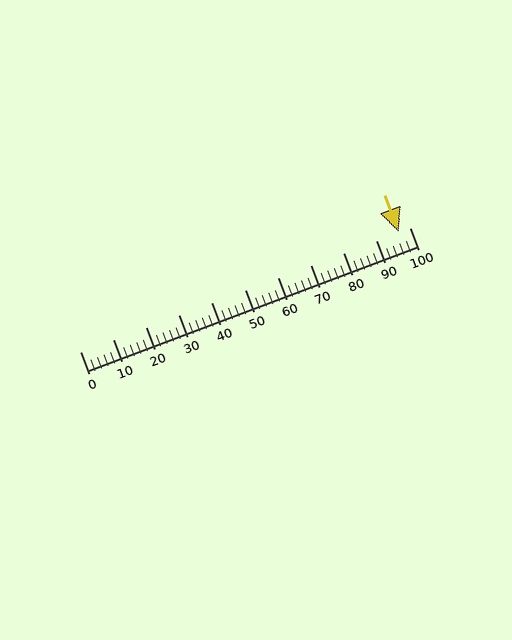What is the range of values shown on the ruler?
The ruler shows values from 0 to 100.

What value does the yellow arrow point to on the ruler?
The yellow arrow points to approximately 97.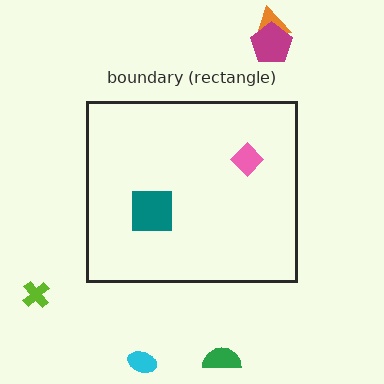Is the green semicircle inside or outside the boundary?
Outside.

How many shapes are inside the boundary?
2 inside, 5 outside.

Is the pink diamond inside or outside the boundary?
Inside.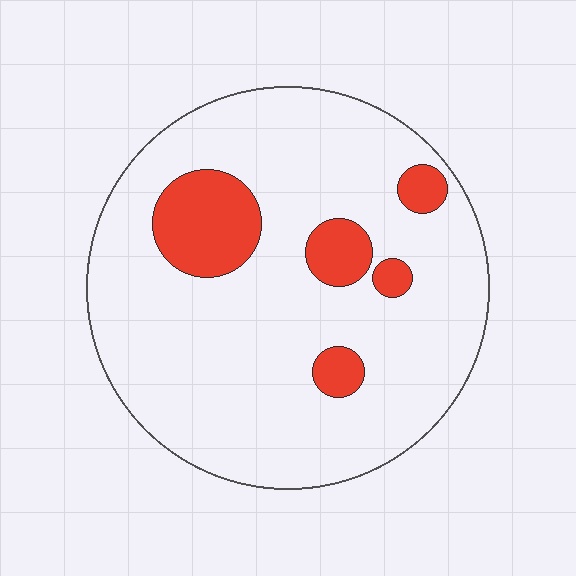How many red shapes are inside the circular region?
5.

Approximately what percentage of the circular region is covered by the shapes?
Approximately 15%.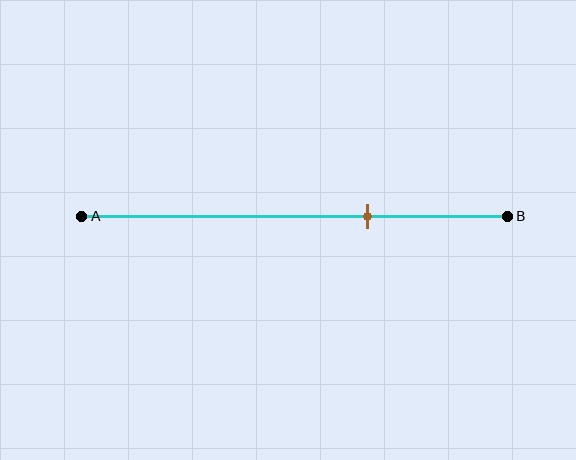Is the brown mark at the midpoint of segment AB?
No, the mark is at about 65% from A, not at the 50% midpoint.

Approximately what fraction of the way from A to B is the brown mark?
The brown mark is approximately 65% of the way from A to B.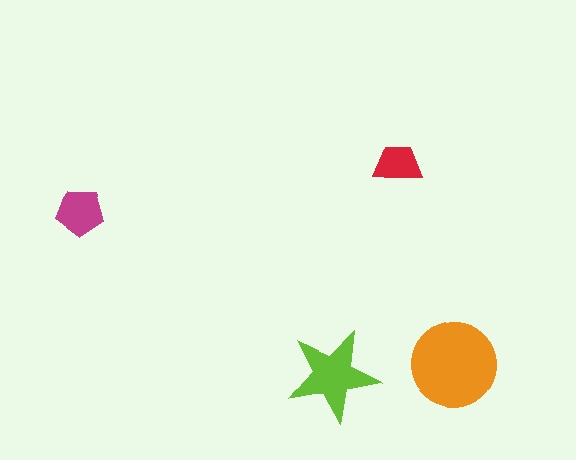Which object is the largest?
The orange circle.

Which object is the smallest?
The red trapezoid.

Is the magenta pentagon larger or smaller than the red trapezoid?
Larger.